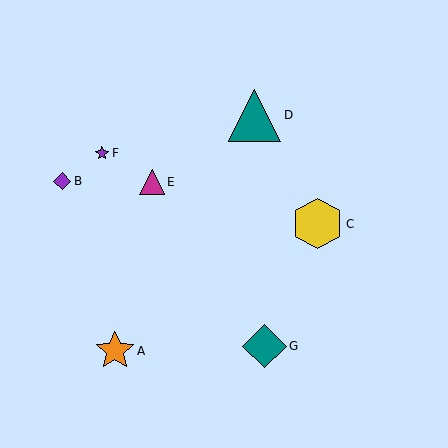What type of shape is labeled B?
Shape B is a purple diamond.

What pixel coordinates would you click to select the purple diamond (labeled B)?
Click at (62, 181) to select the purple diamond B.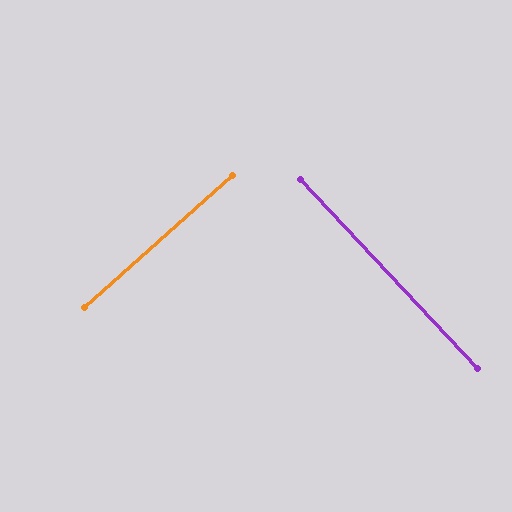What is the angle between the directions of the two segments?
Approximately 89 degrees.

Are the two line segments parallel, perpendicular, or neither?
Perpendicular — they meet at approximately 89°.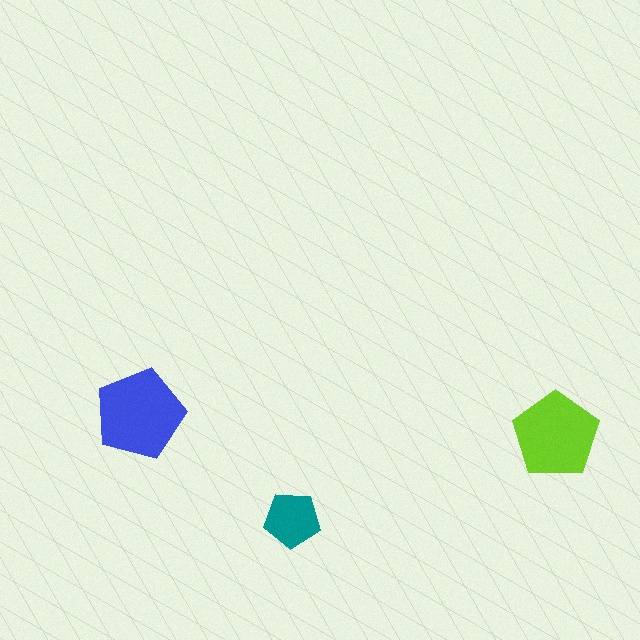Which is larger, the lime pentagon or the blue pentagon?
The blue one.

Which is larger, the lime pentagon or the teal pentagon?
The lime one.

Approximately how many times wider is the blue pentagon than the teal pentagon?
About 1.5 times wider.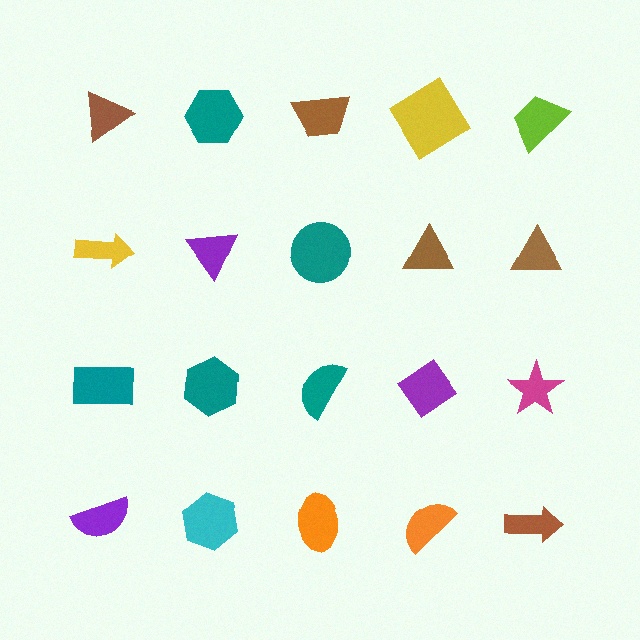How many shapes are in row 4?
5 shapes.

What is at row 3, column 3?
A teal semicircle.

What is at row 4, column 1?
A purple semicircle.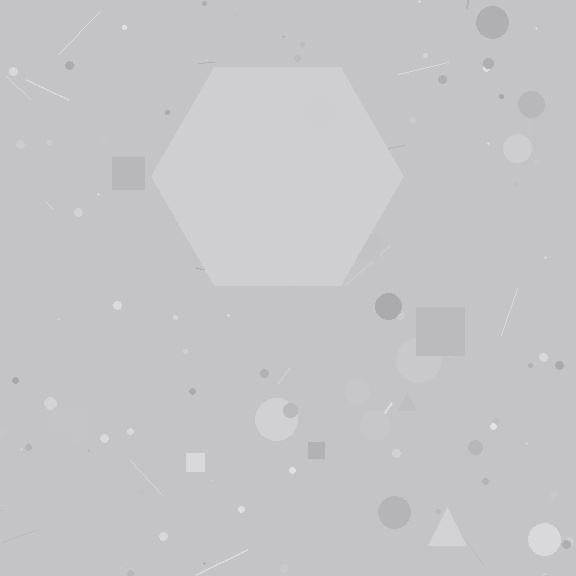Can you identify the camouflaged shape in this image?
The camouflaged shape is a hexagon.